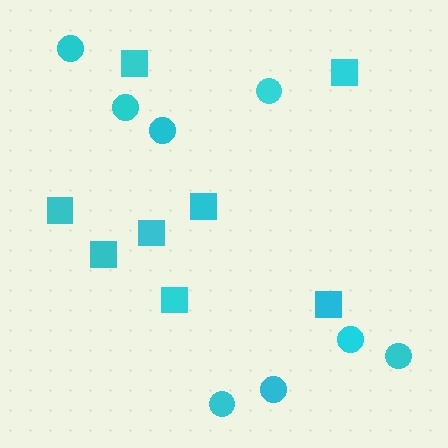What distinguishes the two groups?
There are 2 groups: one group of circles (8) and one group of squares (8).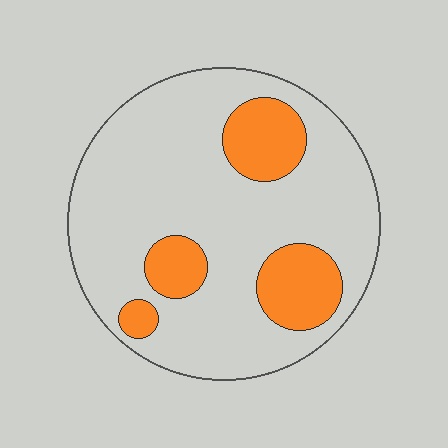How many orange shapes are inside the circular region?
4.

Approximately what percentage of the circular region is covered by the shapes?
Approximately 20%.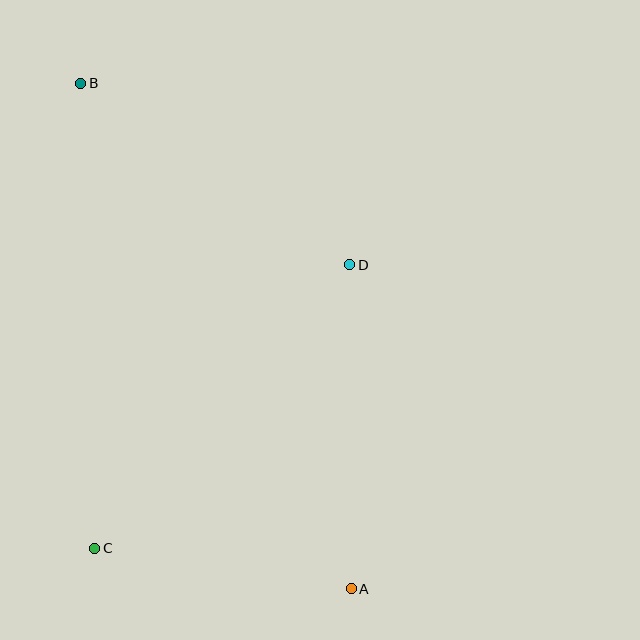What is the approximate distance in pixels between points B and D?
The distance between B and D is approximately 324 pixels.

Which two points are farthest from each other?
Points A and B are farthest from each other.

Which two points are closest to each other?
Points A and C are closest to each other.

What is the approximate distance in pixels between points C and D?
The distance between C and D is approximately 381 pixels.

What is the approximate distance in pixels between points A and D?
The distance between A and D is approximately 324 pixels.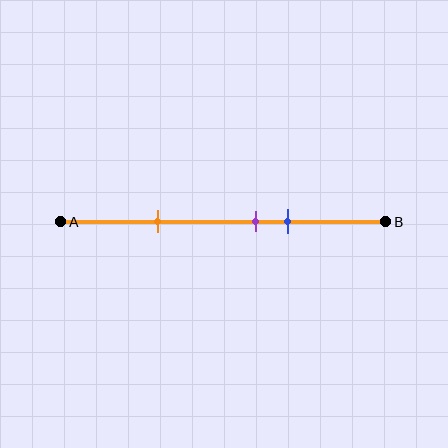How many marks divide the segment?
There are 3 marks dividing the segment.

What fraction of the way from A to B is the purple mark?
The purple mark is approximately 60% (0.6) of the way from A to B.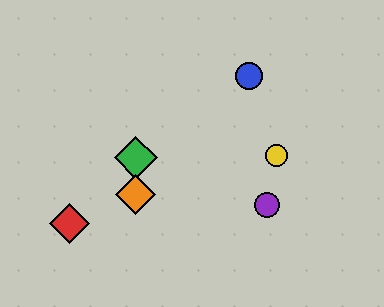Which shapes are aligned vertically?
The green diamond, the orange diamond are aligned vertically.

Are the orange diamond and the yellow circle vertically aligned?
No, the orange diamond is at x≈136 and the yellow circle is at x≈277.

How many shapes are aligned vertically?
2 shapes (the green diamond, the orange diamond) are aligned vertically.